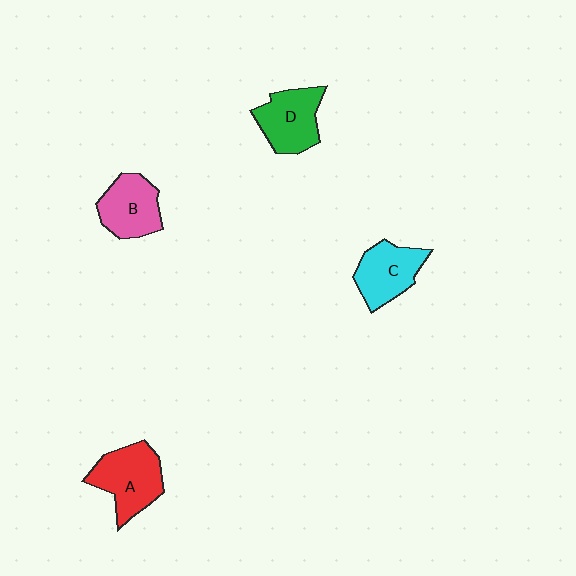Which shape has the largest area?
Shape A (red).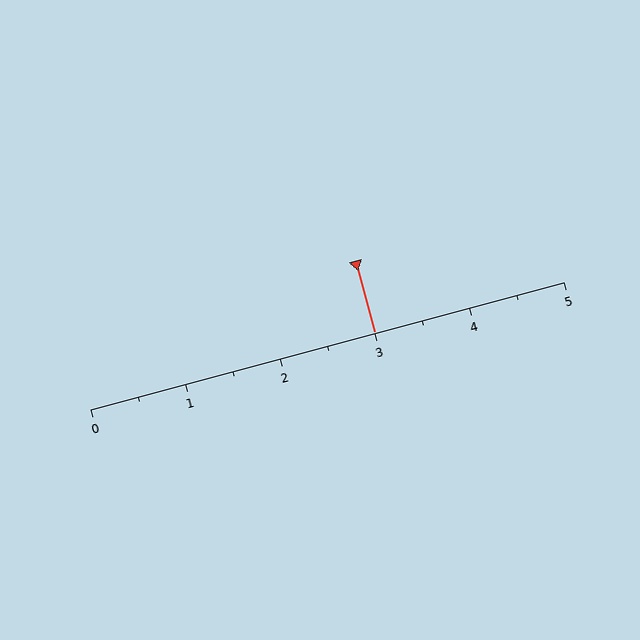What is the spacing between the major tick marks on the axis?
The major ticks are spaced 1 apart.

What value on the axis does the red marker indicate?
The marker indicates approximately 3.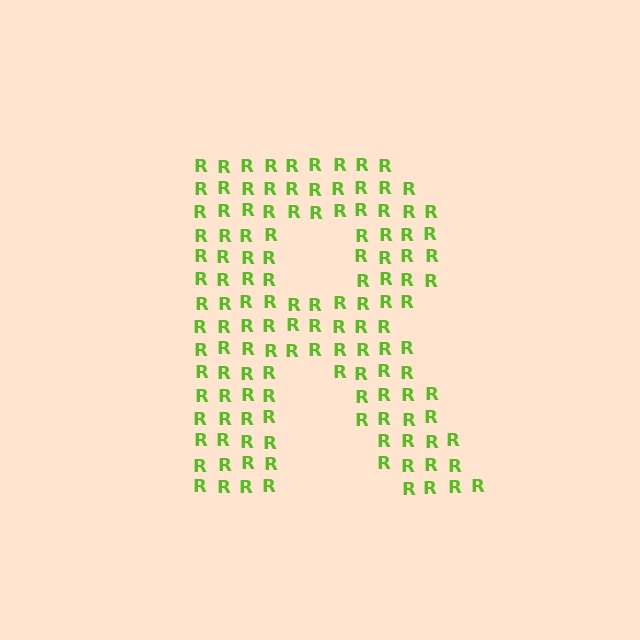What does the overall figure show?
The overall figure shows the letter R.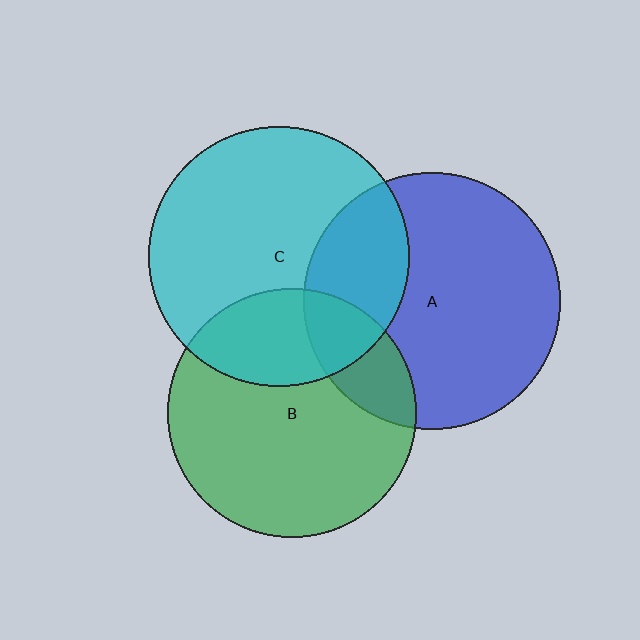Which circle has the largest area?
Circle C (cyan).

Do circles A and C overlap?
Yes.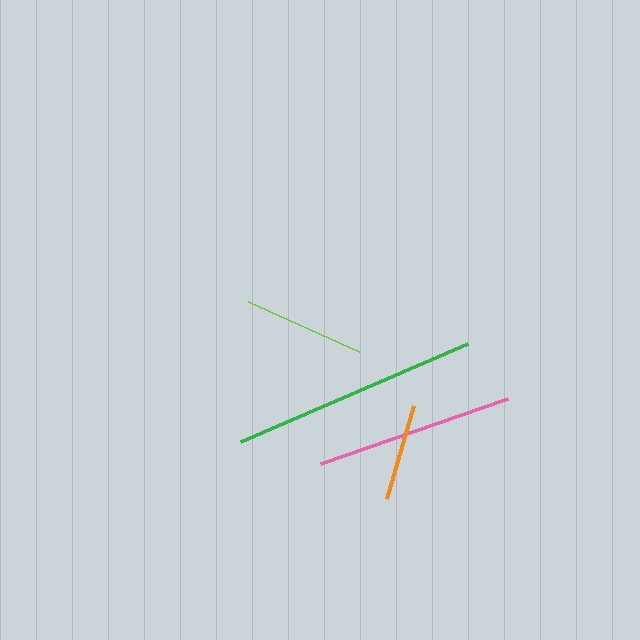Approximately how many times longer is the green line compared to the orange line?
The green line is approximately 2.6 times the length of the orange line.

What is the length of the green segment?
The green segment is approximately 248 pixels long.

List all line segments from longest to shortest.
From longest to shortest: green, pink, lime, orange.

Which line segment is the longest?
The green line is the longest at approximately 248 pixels.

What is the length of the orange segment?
The orange segment is approximately 97 pixels long.